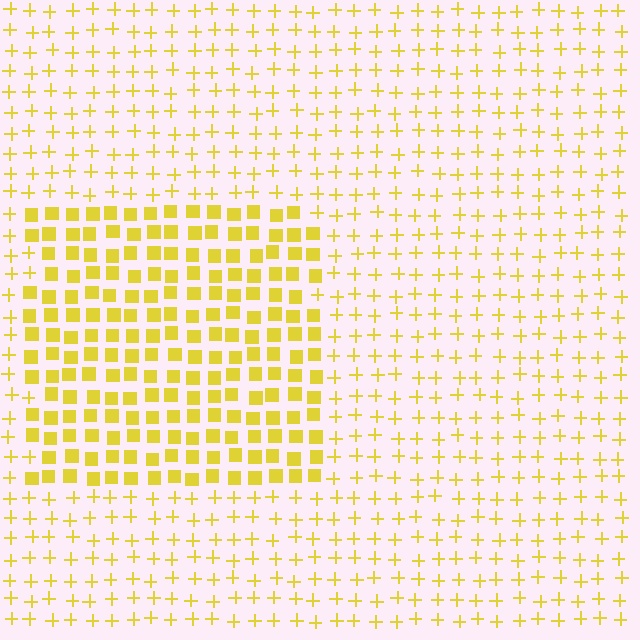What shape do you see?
I see a rectangle.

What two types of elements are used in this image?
The image uses squares inside the rectangle region and plus signs outside it.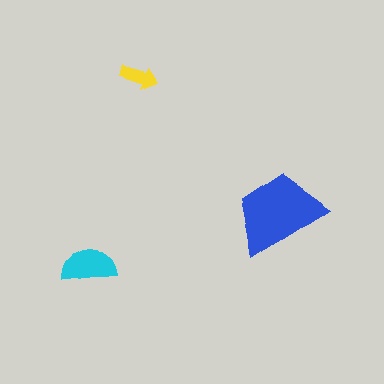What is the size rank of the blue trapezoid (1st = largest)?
1st.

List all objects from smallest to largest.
The yellow arrow, the cyan semicircle, the blue trapezoid.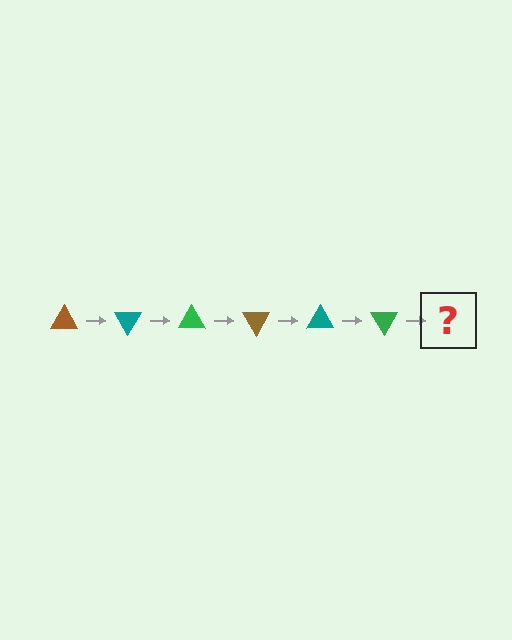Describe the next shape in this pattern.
It should be a brown triangle, rotated 360 degrees from the start.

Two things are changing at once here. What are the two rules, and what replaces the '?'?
The two rules are that it rotates 60 degrees each step and the color cycles through brown, teal, and green. The '?' should be a brown triangle, rotated 360 degrees from the start.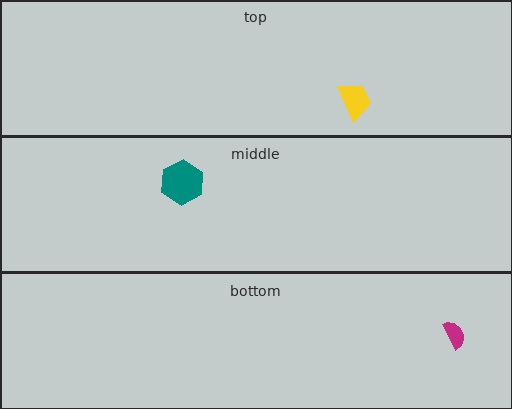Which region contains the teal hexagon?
The middle region.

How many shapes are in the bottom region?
1.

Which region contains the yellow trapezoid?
The top region.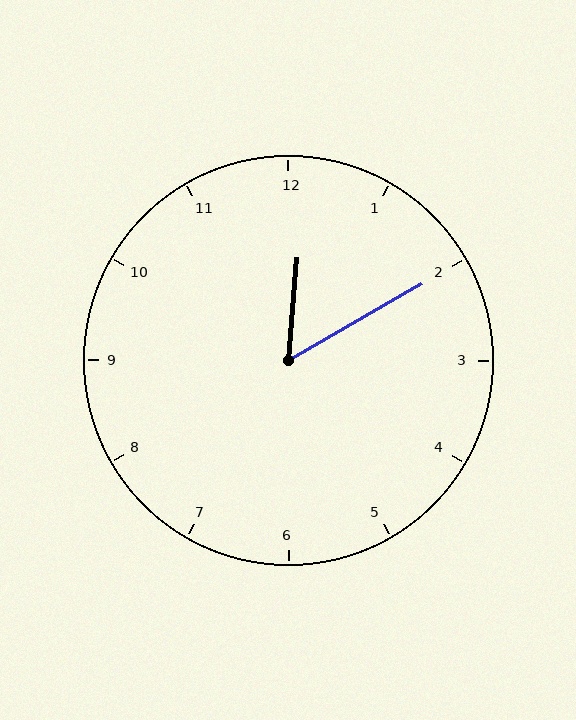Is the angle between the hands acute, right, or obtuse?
It is acute.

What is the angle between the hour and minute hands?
Approximately 55 degrees.